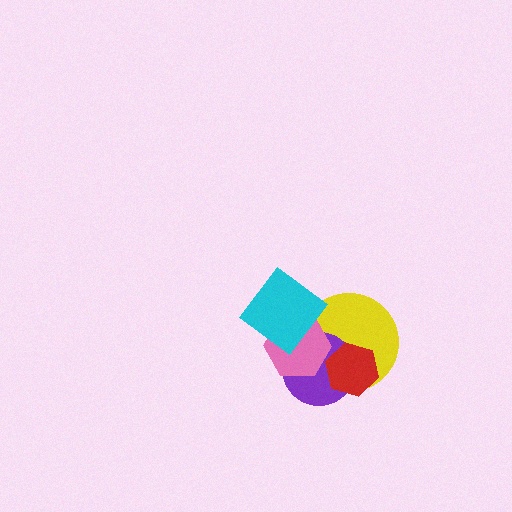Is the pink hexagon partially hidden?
Yes, it is partially covered by another shape.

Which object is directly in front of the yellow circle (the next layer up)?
The purple circle is directly in front of the yellow circle.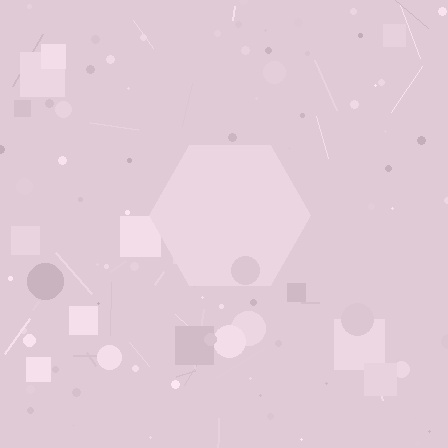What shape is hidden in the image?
A hexagon is hidden in the image.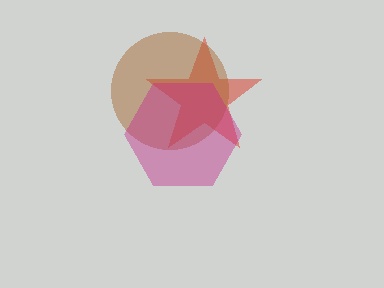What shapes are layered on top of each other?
The layered shapes are: a red star, a brown circle, a magenta hexagon.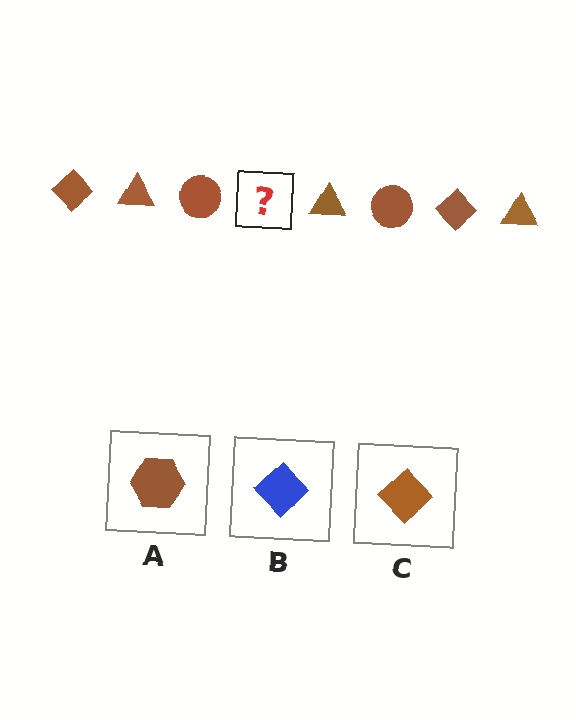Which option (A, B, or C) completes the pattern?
C.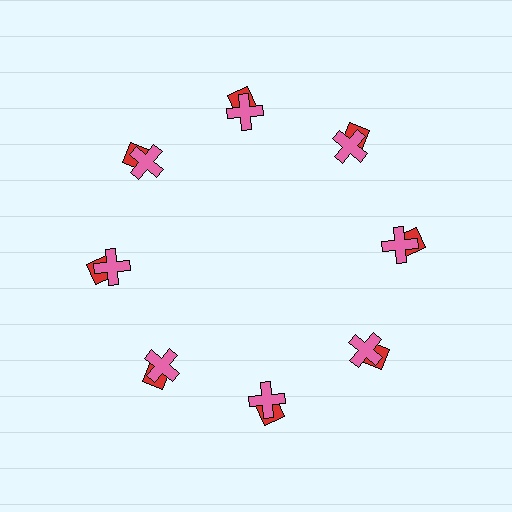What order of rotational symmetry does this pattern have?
This pattern has 8-fold rotational symmetry.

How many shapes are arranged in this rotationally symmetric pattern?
There are 16 shapes, arranged in 8 groups of 2.